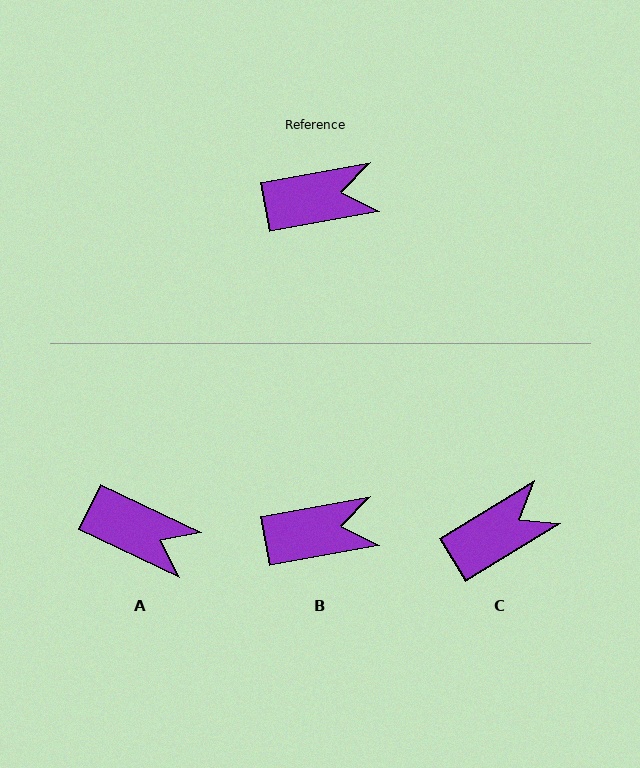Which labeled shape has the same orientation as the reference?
B.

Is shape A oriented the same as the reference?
No, it is off by about 36 degrees.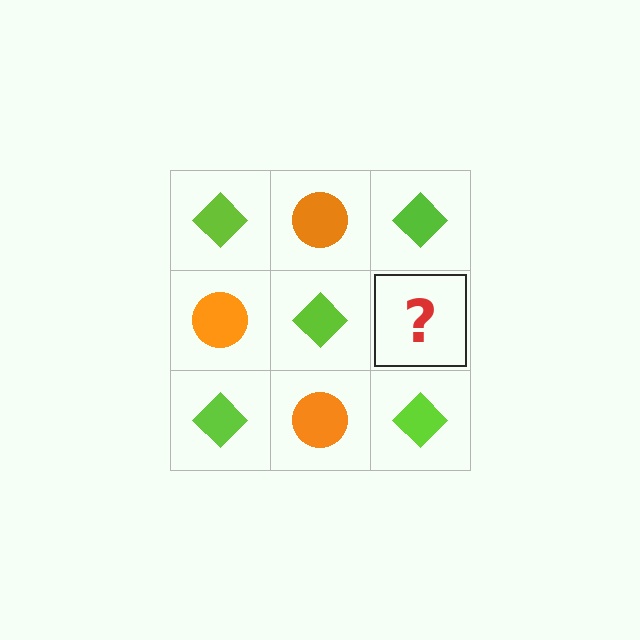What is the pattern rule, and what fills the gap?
The rule is that it alternates lime diamond and orange circle in a checkerboard pattern. The gap should be filled with an orange circle.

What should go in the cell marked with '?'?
The missing cell should contain an orange circle.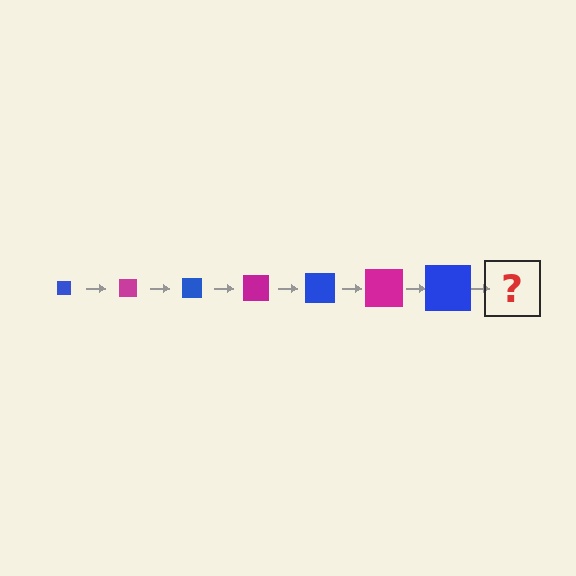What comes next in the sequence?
The next element should be a magenta square, larger than the previous one.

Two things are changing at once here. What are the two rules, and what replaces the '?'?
The two rules are that the square grows larger each step and the color cycles through blue and magenta. The '?' should be a magenta square, larger than the previous one.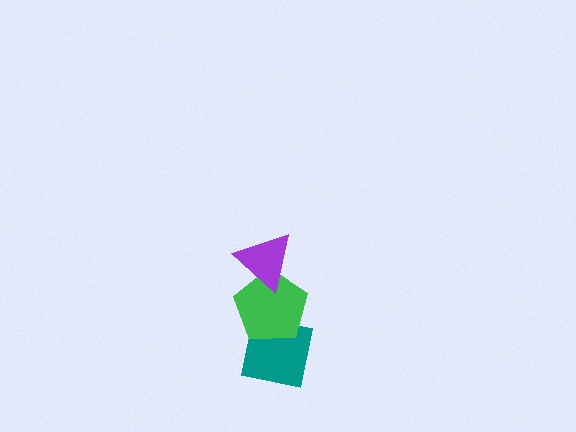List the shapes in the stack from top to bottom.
From top to bottom: the purple triangle, the green pentagon, the teal square.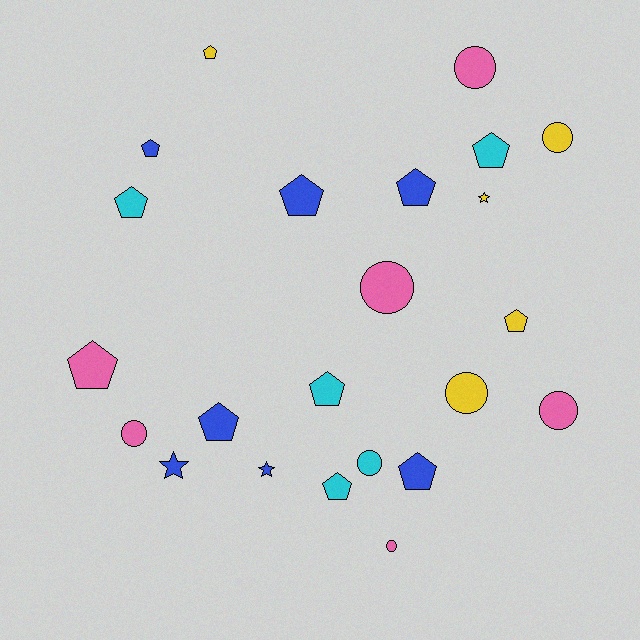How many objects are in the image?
There are 23 objects.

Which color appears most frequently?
Blue, with 7 objects.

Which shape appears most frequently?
Pentagon, with 12 objects.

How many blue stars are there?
There are 2 blue stars.